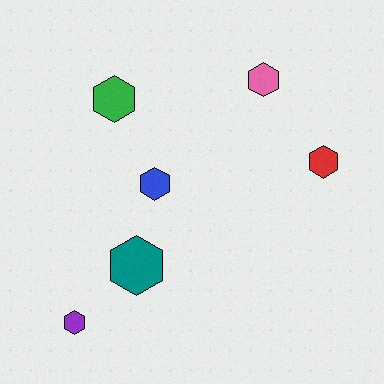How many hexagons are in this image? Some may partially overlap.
There are 6 hexagons.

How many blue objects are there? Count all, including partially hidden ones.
There is 1 blue object.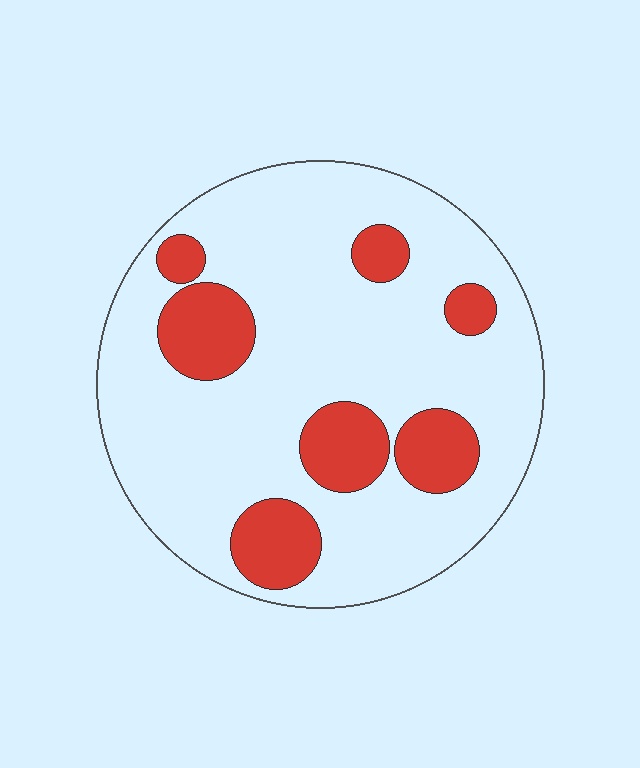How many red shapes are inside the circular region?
7.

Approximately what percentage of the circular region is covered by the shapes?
Approximately 20%.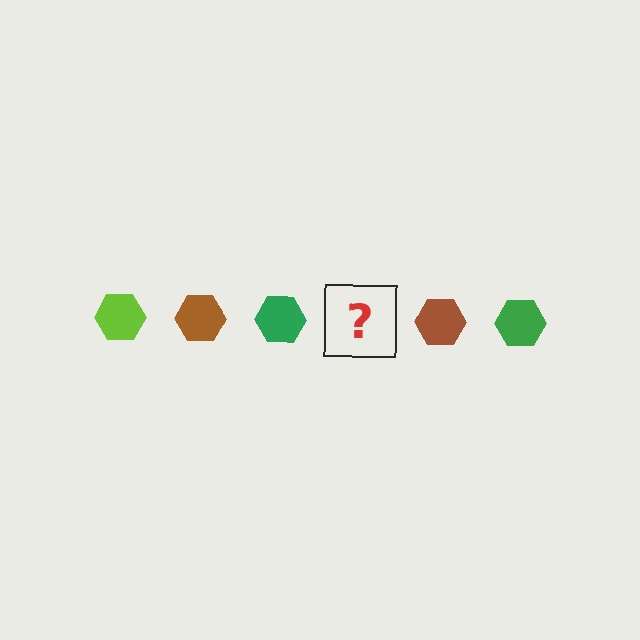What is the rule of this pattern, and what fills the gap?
The rule is that the pattern cycles through lime, brown, green hexagons. The gap should be filled with a lime hexagon.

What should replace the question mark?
The question mark should be replaced with a lime hexagon.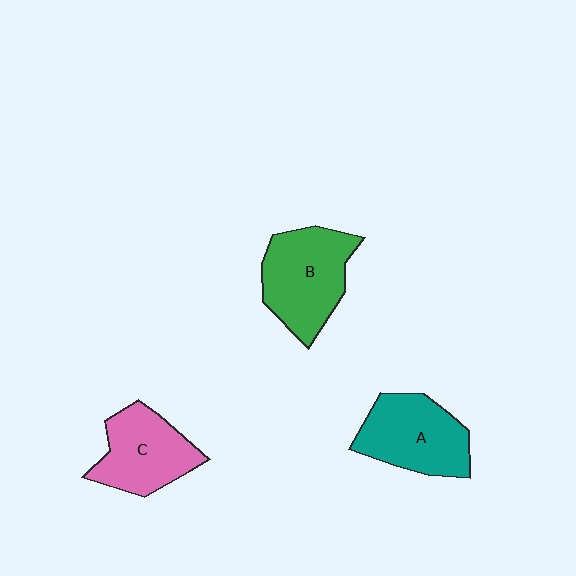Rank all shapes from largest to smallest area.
From largest to smallest: B (green), A (teal), C (pink).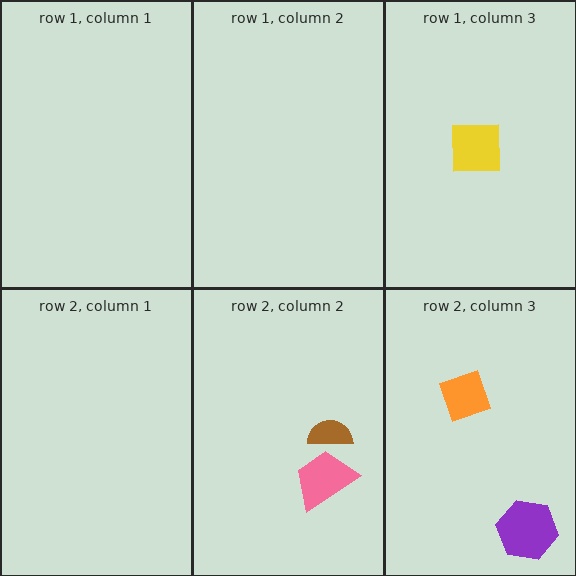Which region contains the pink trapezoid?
The row 2, column 2 region.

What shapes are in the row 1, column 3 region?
The yellow square.